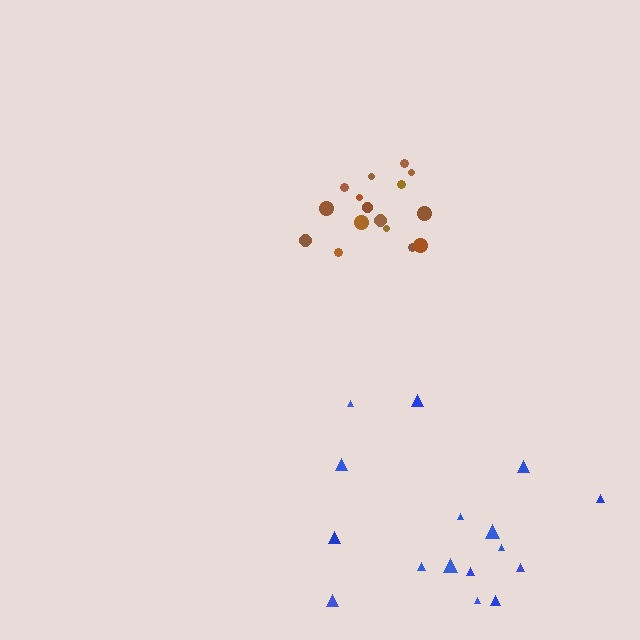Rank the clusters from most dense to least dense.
brown, blue.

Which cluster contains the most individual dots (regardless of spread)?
Brown (16).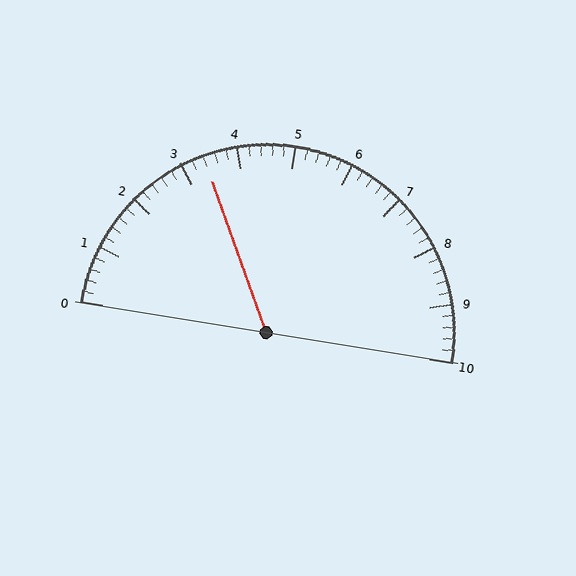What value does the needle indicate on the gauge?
The needle indicates approximately 3.4.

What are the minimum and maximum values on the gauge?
The gauge ranges from 0 to 10.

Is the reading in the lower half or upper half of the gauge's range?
The reading is in the lower half of the range (0 to 10).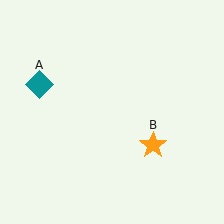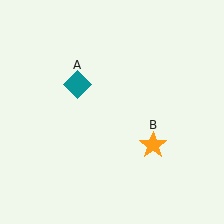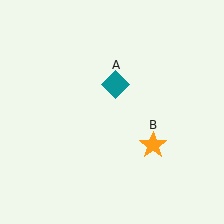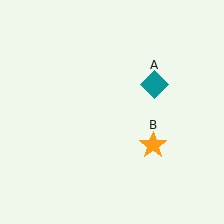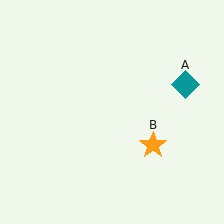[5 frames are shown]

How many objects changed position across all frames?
1 object changed position: teal diamond (object A).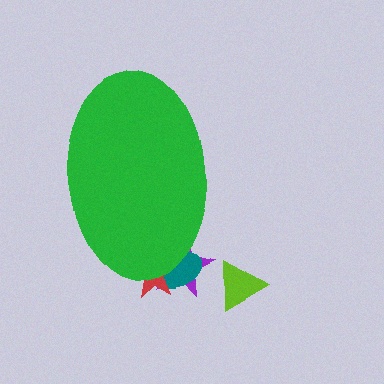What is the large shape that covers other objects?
A green ellipse.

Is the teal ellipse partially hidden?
Yes, the teal ellipse is partially hidden behind the green ellipse.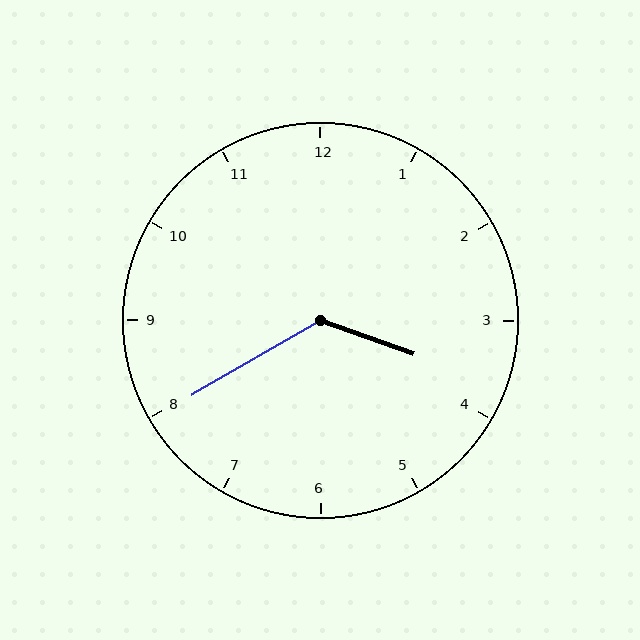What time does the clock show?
3:40.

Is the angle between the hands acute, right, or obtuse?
It is obtuse.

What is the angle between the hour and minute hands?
Approximately 130 degrees.